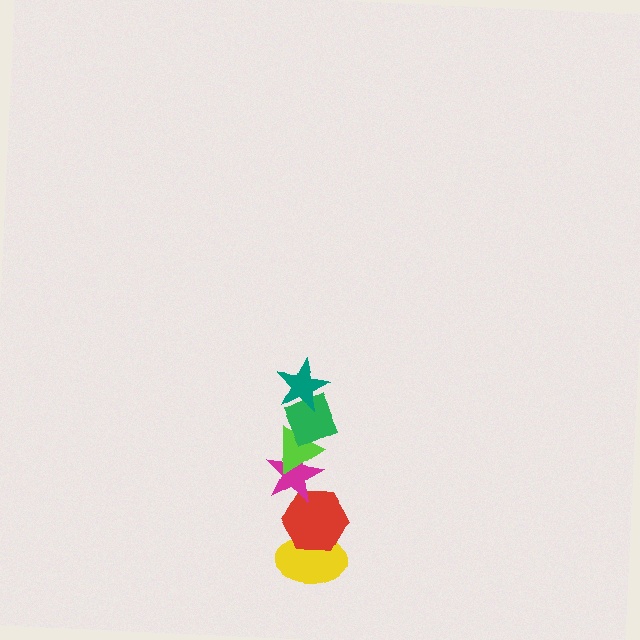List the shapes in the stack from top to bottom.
From top to bottom: the teal star, the green square, the lime triangle, the magenta star, the red hexagon, the yellow ellipse.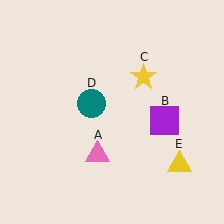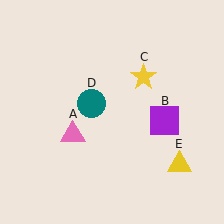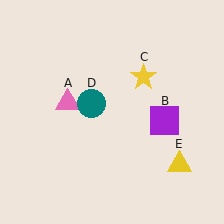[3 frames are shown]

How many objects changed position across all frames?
1 object changed position: pink triangle (object A).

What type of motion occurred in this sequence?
The pink triangle (object A) rotated clockwise around the center of the scene.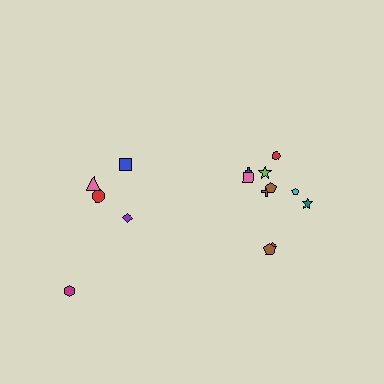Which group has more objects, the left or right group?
The right group.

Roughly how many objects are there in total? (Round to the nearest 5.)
Roughly 15 objects in total.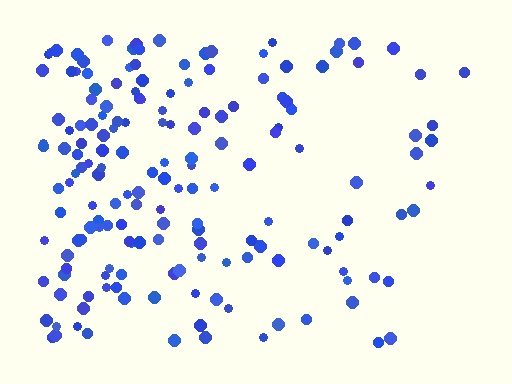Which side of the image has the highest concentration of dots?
The left.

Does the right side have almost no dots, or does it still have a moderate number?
Still a moderate number, just noticeably fewer than the left.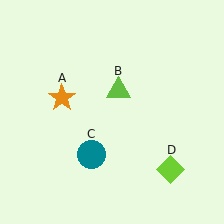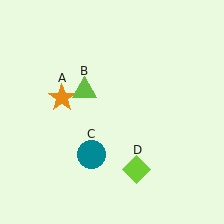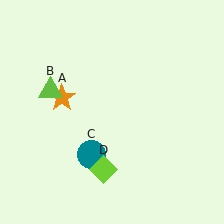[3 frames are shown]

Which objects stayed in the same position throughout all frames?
Orange star (object A) and teal circle (object C) remained stationary.